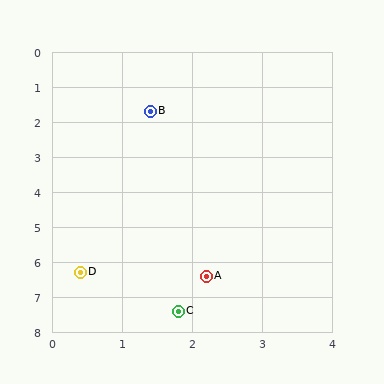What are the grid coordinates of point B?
Point B is at approximately (1.4, 1.7).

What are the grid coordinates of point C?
Point C is at approximately (1.8, 7.4).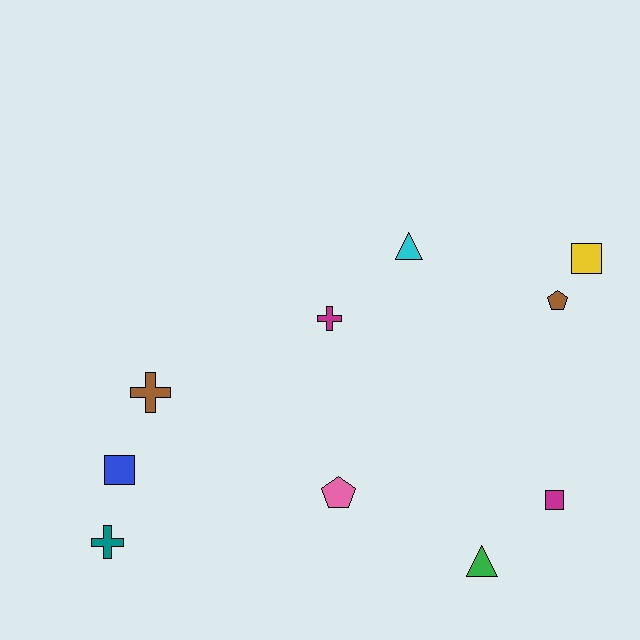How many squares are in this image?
There are 3 squares.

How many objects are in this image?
There are 10 objects.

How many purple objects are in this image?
There are no purple objects.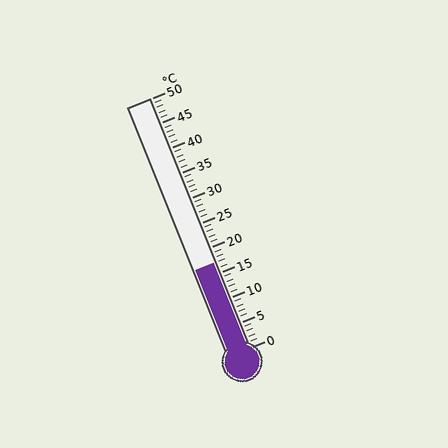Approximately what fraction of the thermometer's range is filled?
The thermometer is filled to approximately 35% of its range.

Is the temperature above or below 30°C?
The temperature is below 30°C.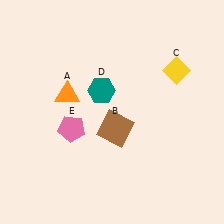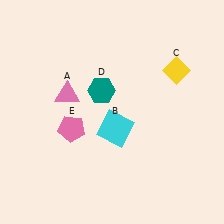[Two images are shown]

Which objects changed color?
A changed from orange to pink. B changed from brown to cyan.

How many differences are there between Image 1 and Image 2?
There are 2 differences between the two images.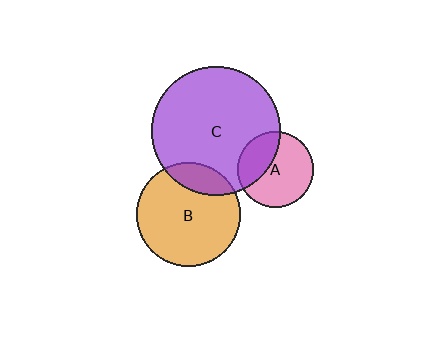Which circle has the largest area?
Circle C (purple).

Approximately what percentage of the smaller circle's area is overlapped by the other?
Approximately 15%.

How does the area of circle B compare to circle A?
Approximately 1.9 times.